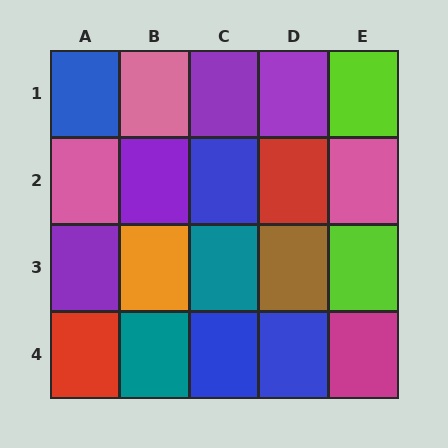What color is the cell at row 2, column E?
Pink.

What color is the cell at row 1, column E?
Lime.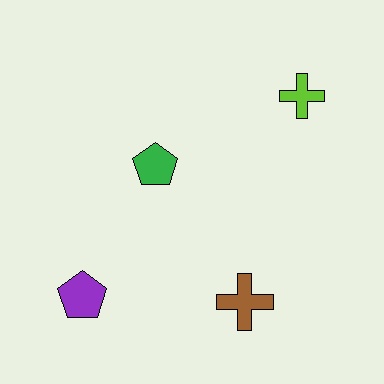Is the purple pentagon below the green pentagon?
Yes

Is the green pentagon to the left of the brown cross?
Yes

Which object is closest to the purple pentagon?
The green pentagon is closest to the purple pentagon.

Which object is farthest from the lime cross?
The purple pentagon is farthest from the lime cross.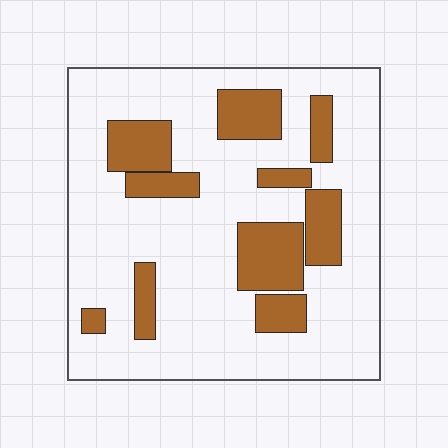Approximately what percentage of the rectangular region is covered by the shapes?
Approximately 25%.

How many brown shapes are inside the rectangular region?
10.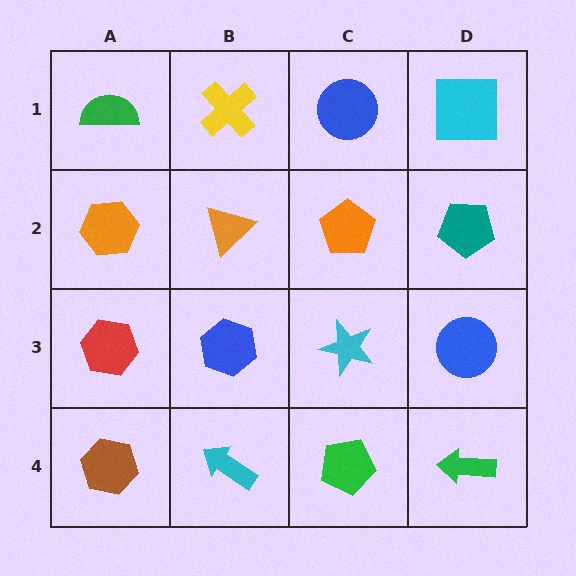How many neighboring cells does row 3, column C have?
4.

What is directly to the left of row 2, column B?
An orange hexagon.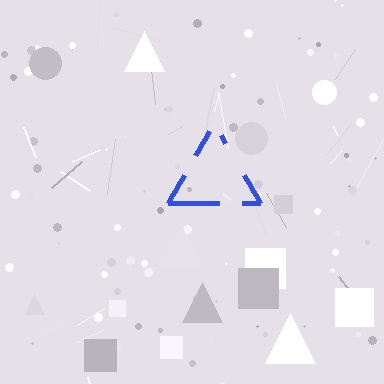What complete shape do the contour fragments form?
The contour fragments form a triangle.